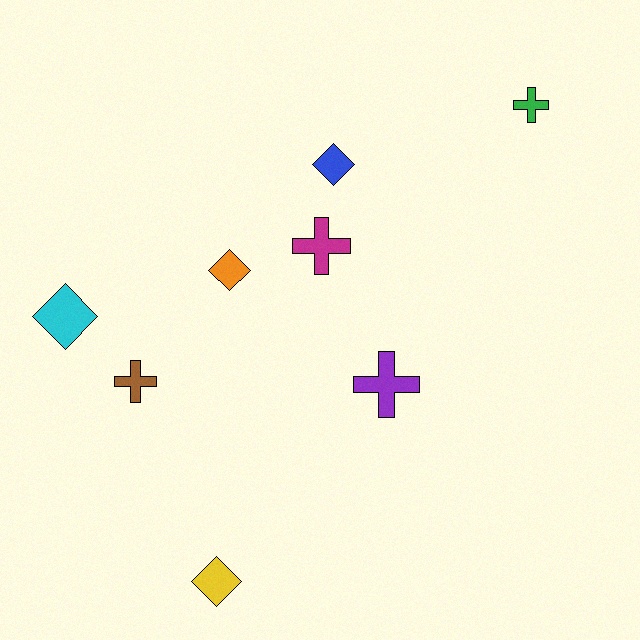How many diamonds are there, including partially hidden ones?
There are 4 diamonds.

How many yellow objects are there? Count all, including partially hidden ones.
There is 1 yellow object.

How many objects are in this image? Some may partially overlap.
There are 8 objects.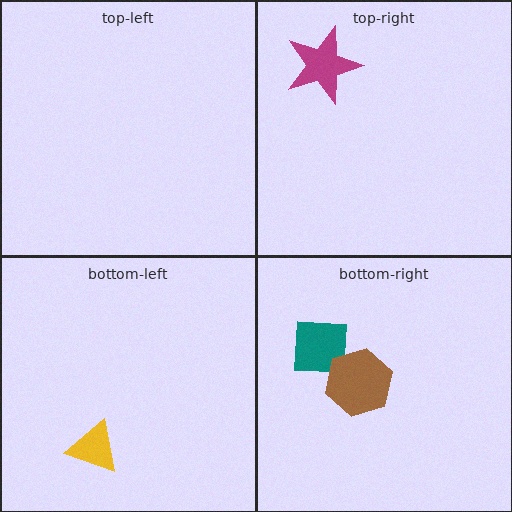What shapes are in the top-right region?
The magenta star.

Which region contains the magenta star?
The top-right region.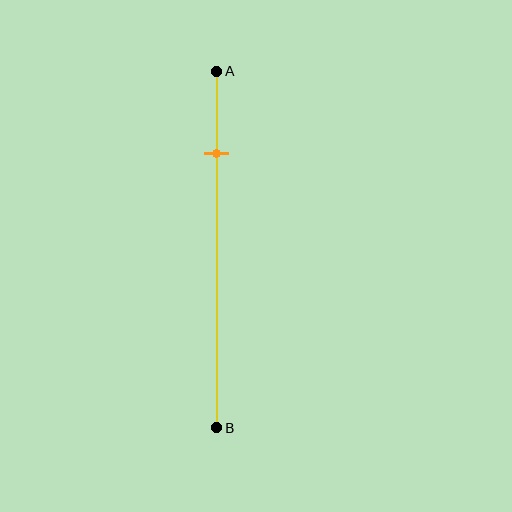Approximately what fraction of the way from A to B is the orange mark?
The orange mark is approximately 25% of the way from A to B.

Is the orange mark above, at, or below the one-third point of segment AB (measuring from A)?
The orange mark is above the one-third point of segment AB.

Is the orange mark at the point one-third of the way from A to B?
No, the mark is at about 25% from A, not at the 33% one-third point.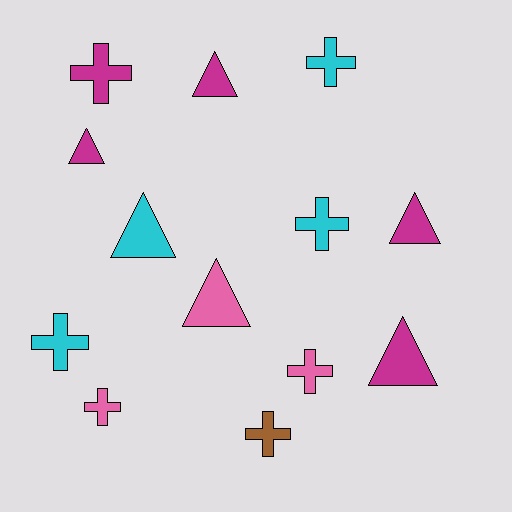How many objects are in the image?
There are 13 objects.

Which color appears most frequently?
Magenta, with 5 objects.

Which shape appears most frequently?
Cross, with 7 objects.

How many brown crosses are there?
There is 1 brown cross.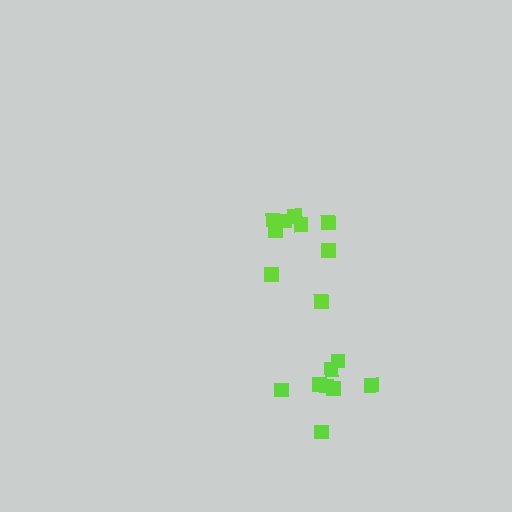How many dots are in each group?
Group 1: 8 dots, Group 2: 9 dots (17 total).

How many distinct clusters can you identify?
There are 2 distinct clusters.